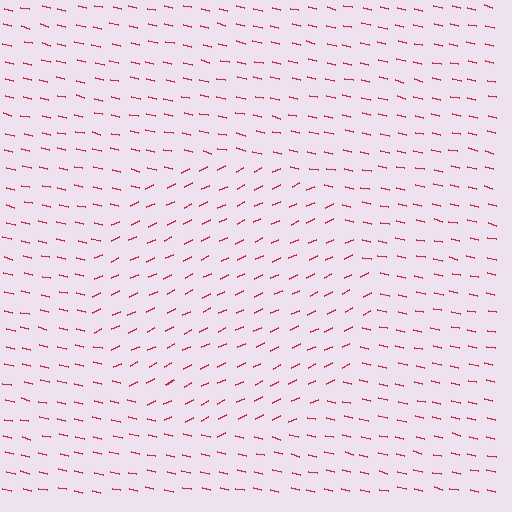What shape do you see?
I see a circle.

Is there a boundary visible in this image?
Yes, there is a texture boundary formed by a change in line orientation.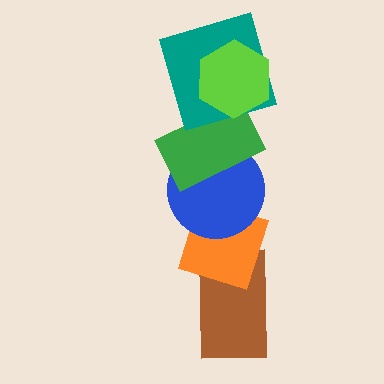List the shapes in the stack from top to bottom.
From top to bottom: the lime hexagon, the teal square, the green rectangle, the blue circle, the orange diamond, the brown rectangle.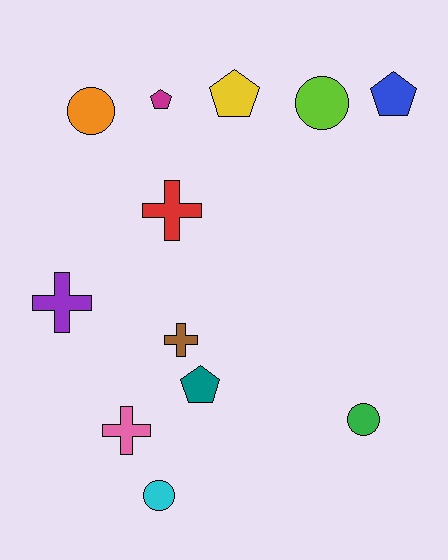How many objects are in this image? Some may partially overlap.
There are 12 objects.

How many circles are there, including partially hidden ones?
There are 4 circles.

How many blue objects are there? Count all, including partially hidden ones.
There is 1 blue object.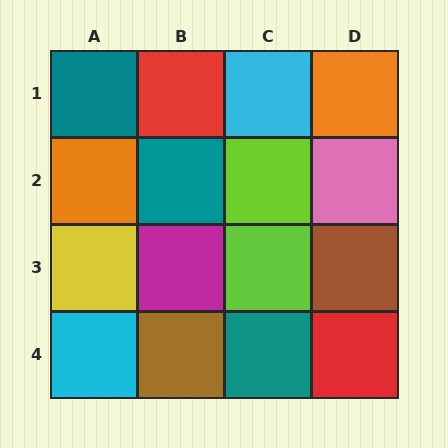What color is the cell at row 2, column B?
Teal.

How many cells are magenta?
1 cell is magenta.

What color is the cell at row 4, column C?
Teal.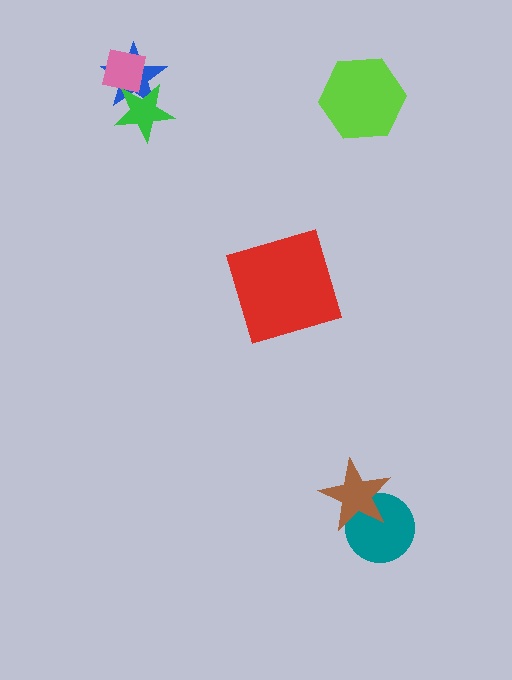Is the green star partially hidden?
Yes, it is partially covered by another shape.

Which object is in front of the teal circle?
The brown star is in front of the teal circle.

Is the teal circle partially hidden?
Yes, it is partially covered by another shape.